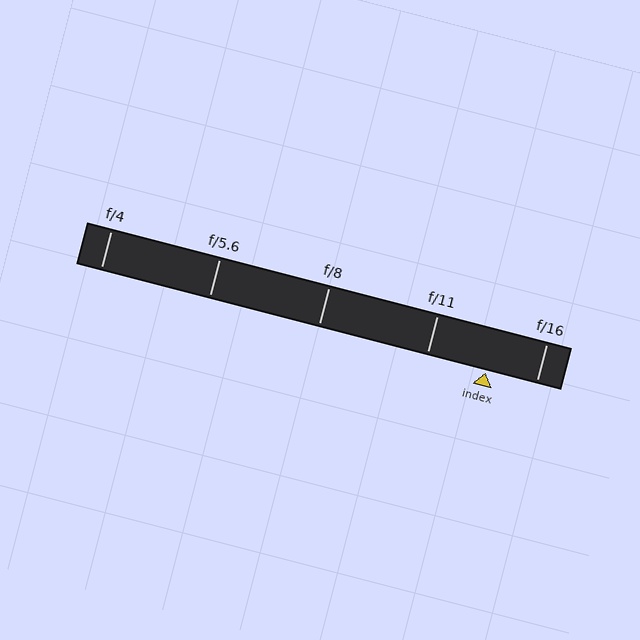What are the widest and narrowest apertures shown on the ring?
The widest aperture shown is f/4 and the narrowest is f/16.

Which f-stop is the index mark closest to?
The index mark is closest to f/16.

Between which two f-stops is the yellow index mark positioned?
The index mark is between f/11 and f/16.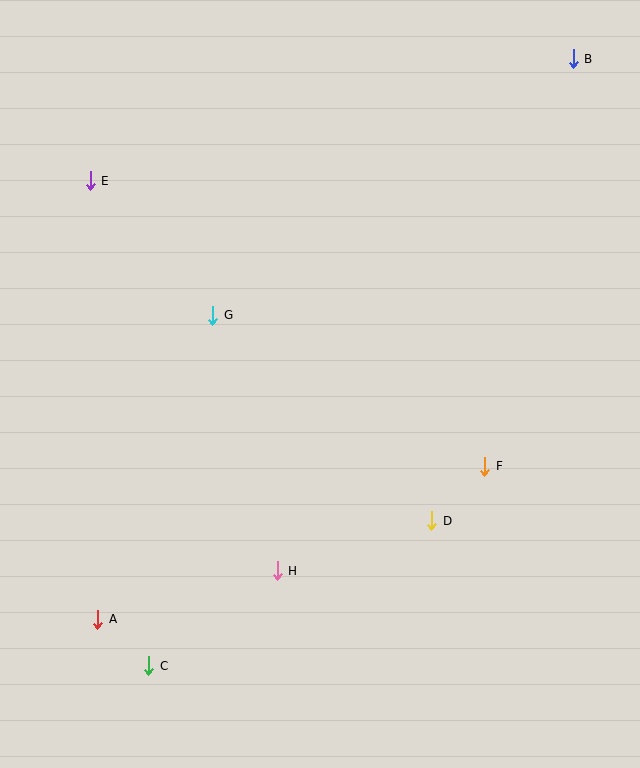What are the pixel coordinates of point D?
Point D is at (432, 521).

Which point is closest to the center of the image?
Point G at (213, 315) is closest to the center.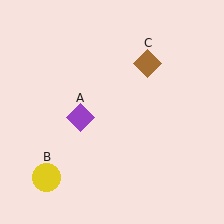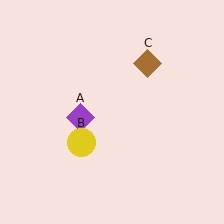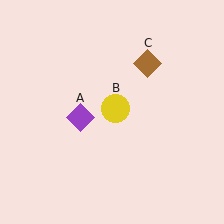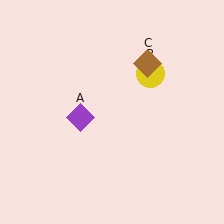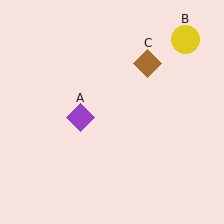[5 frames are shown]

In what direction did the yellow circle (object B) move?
The yellow circle (object B) moved up and to the right.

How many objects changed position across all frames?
1 object changed position: yellow circle (object B).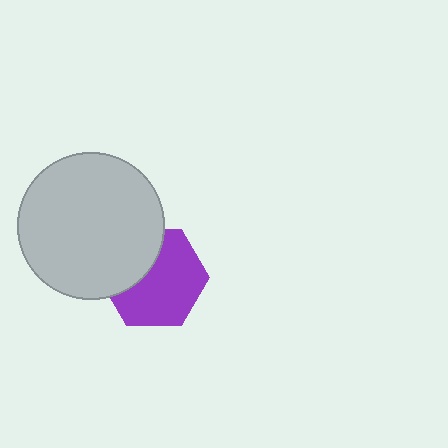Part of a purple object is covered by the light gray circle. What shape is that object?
It is a hexagon.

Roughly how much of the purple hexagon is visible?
Most of it is visible (roughly 66%).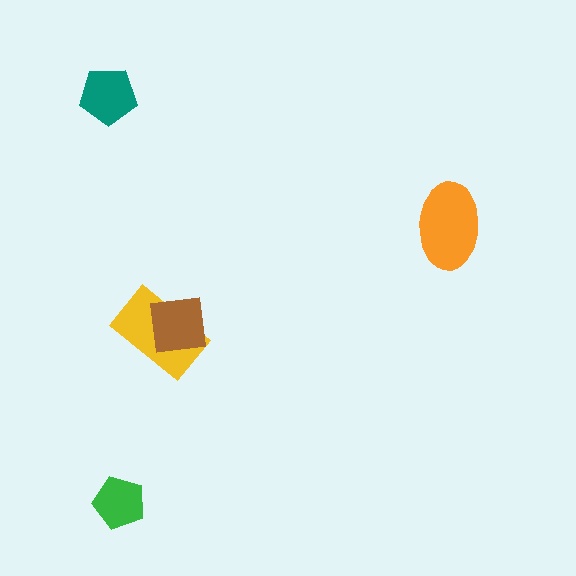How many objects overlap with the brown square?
1 object overlaps with the brown square.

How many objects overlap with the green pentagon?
0 objects overlap with the green pentagon.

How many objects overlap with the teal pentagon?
0 objects overlap with the teal pentagon.